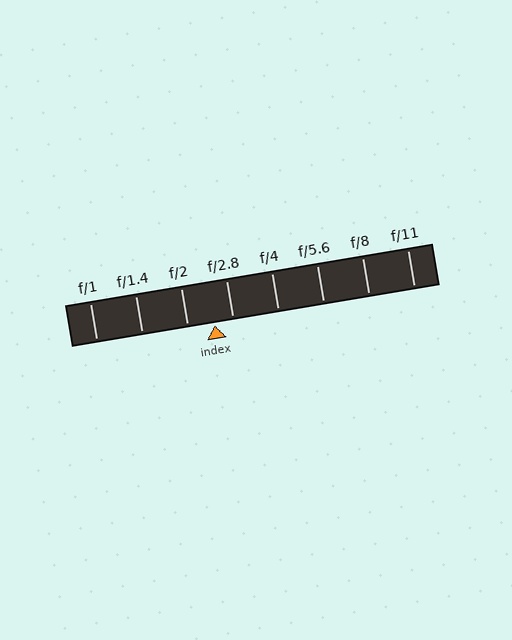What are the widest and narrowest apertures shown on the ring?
The widest aperture shown is f/1 and the narrowest is f/11.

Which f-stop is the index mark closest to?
The index mark is closest to f/2.8.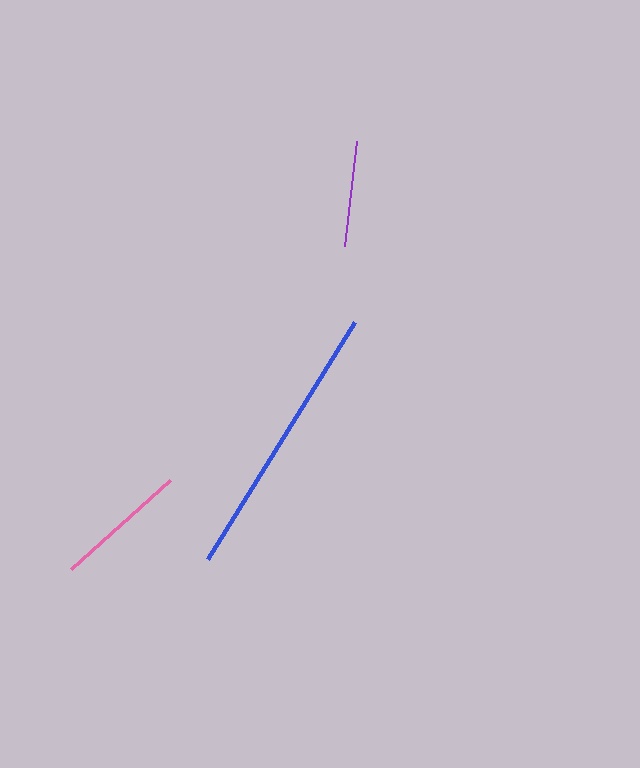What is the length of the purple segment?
The purple segment is approximately 105 pixels long.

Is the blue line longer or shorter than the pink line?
The blue line is longer than the pink line.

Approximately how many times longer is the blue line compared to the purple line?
The blue line is approximately 2.7 times the length of the purple line.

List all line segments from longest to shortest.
From longest to shortest: blue, pink, purple.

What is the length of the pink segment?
The pink segment is approximately 133 pixels long.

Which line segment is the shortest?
The purple line is the shortest at approximately 105 pixels.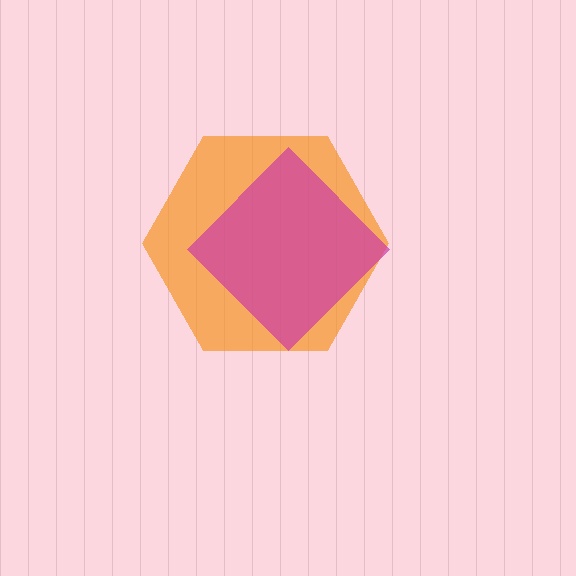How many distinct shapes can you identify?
There are 2 distinct shapes: an orange hexagon, a magenta diamond.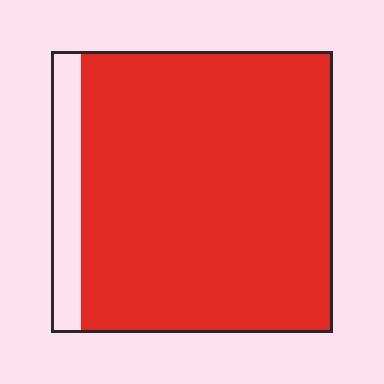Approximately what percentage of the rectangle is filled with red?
Approximately 90%.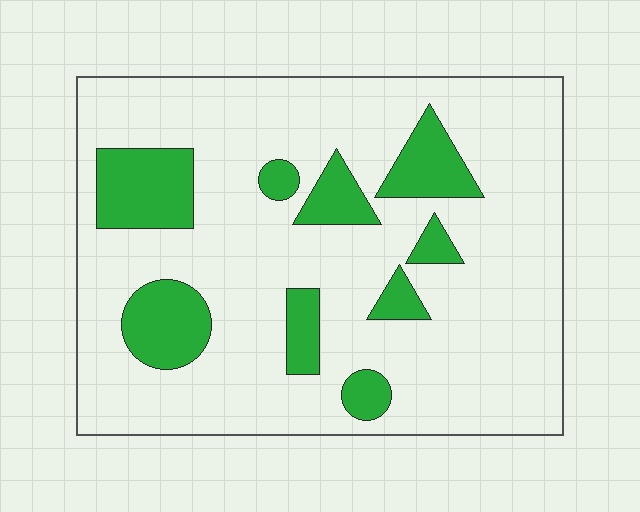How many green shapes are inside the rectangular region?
9.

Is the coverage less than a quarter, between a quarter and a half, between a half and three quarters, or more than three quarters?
Less than a quarter.